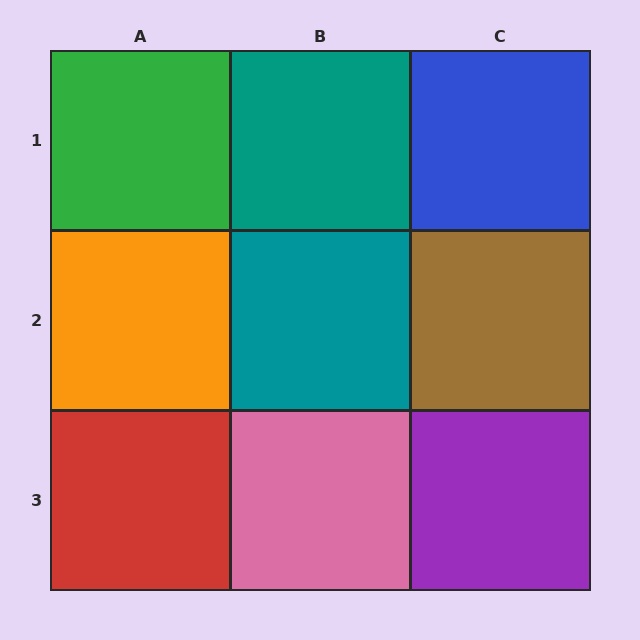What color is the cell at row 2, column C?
Brown.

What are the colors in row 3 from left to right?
Red, pink, purple.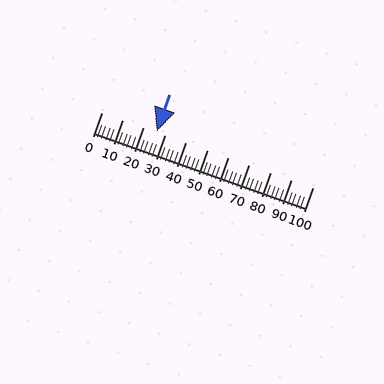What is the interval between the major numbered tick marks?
The major tick marks are spaced 10 units apart.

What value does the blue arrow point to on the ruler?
The blue arrow points to approximately 26.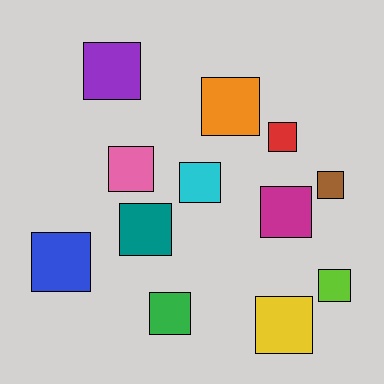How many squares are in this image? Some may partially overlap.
There are 12 squares.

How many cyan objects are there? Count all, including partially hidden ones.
There is 1 cyan object.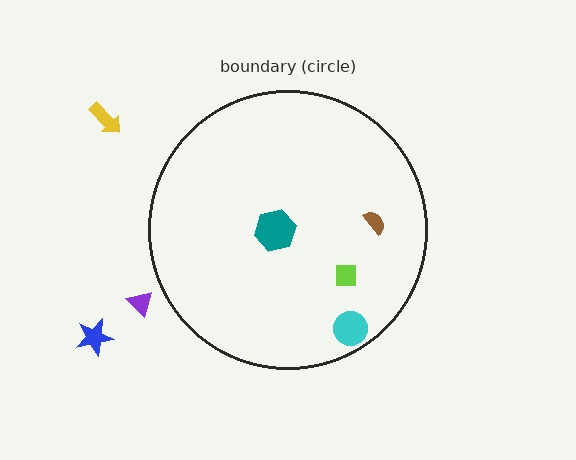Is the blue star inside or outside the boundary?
Outside.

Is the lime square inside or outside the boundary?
Inside.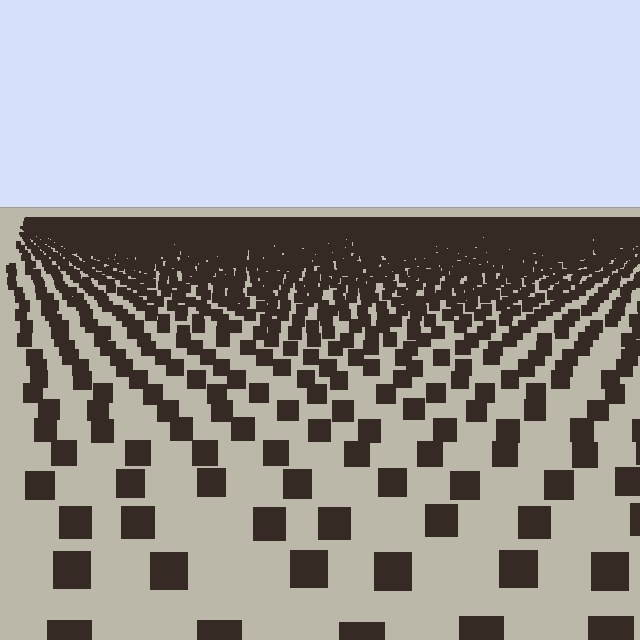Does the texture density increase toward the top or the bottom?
Density increases toward the top.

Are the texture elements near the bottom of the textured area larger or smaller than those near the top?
Larger. Near the bottom, elements are closer to the viewer and appear at a bigger on-screen size.